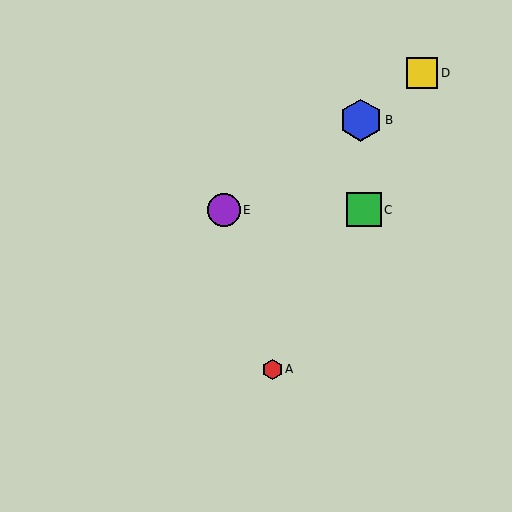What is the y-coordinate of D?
Object D is at y≈73.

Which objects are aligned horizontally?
Objects C, E are aligned horizontally.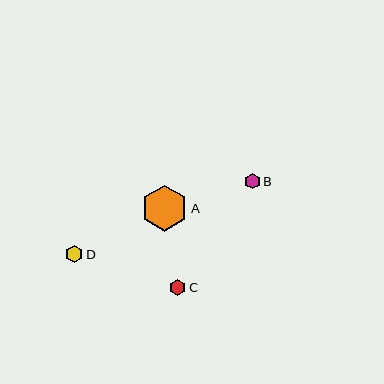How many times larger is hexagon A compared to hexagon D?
Hexagon A is approximately 2.7 times the size of hexagon D.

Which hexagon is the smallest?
Hexagon B is the smallest with a size of approximately 15 pixels.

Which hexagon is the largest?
Hexagon A is the largest with a size of approximately 46 pixels.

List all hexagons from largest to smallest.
From largest to smallest: A, D, C, B.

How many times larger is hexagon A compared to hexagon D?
Hexagon A is approximately 2.7 times the size of hexagon D.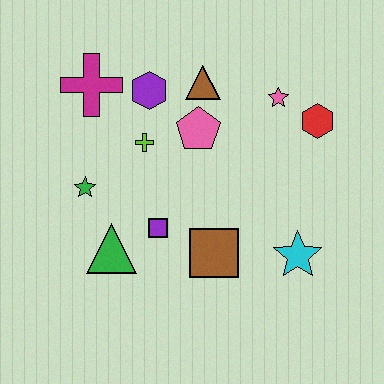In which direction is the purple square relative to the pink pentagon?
The purple square is below the pink pentagon.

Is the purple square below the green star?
Yes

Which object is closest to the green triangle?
The purple square is closest to the green triangle.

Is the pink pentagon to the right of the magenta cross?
Yes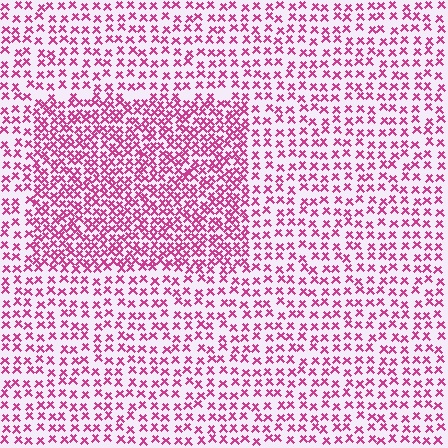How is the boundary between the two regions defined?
The boundary is defined by a change in element density (approximately 1.9x ratio). All elements are the same color, size, and shape.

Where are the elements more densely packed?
The elements are more densely packed inside the rectangle boundary.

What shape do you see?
I see a rectangle.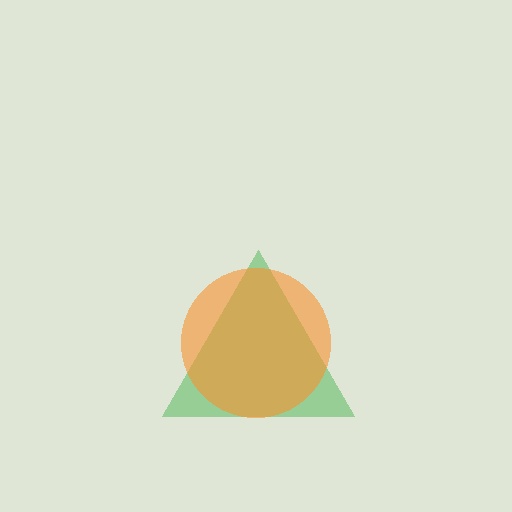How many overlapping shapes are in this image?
There are 2 overlapping shapes in the image.